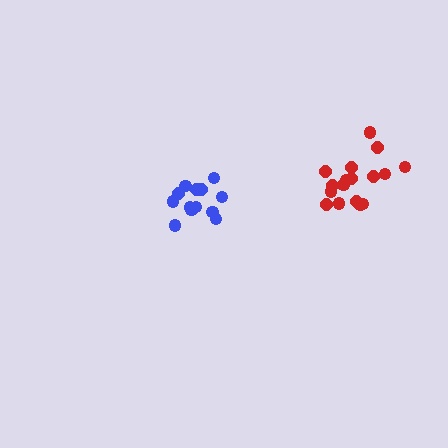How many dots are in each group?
Group 1: 15 dots, Group 2: 17 dots (32 total).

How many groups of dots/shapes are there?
There are 2 groups.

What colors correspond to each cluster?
The clusters are colored: blue, red.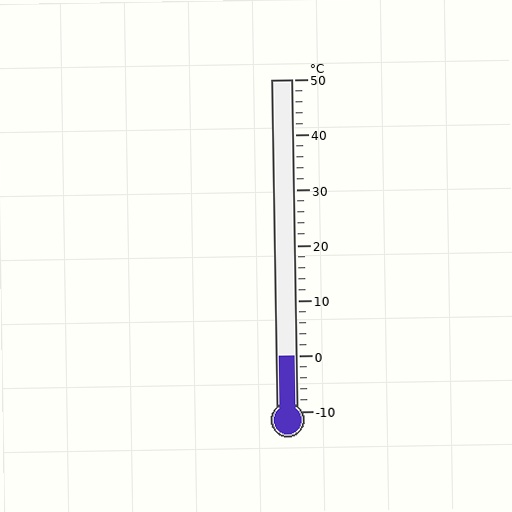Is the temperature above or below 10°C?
The temperature is below 10°C.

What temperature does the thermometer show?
The thermometer shows approximately 0°C.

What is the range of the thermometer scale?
The thermometer scale ranges from -10°C to 50°C.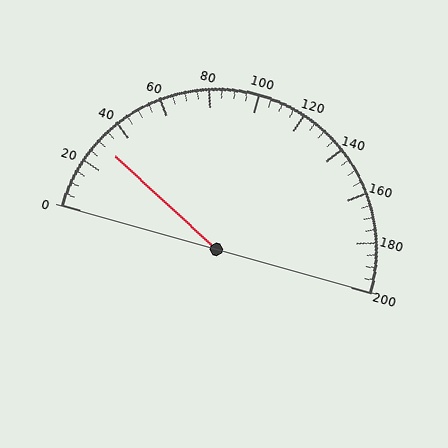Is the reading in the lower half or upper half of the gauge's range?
The reading is in the lower half of the range (0 to 200).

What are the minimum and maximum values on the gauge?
The gauge ranges from 0 to 200.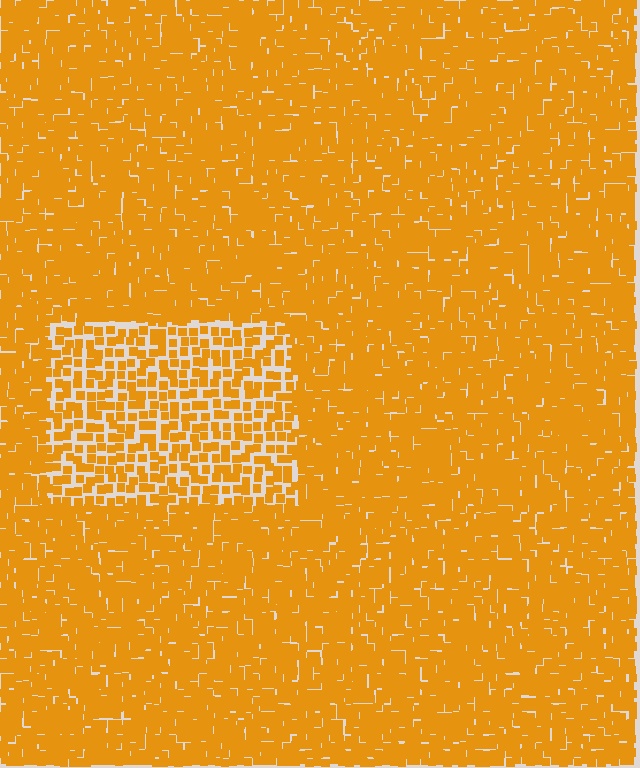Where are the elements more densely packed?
The elements are more densely packed outside the rectangle boundary.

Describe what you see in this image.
The image contains small orange elements arranged at two different densities. A rectangle-shaped region is visible where the elements are less densely packed than the surrounding area.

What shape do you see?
I see a rectangle.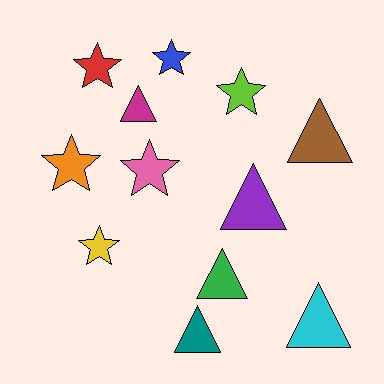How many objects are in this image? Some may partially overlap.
There are 12 objects.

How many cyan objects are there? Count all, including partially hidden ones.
There is 1 cyan object.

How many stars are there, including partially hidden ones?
There are 6 stars.